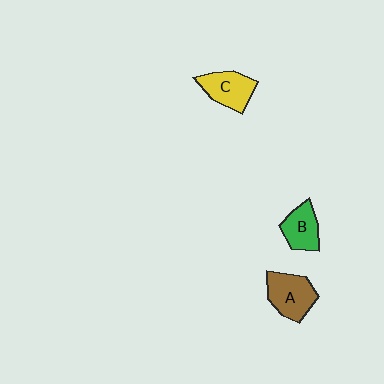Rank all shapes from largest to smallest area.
From largest to smallest: A (brown), C (yellow), B (green).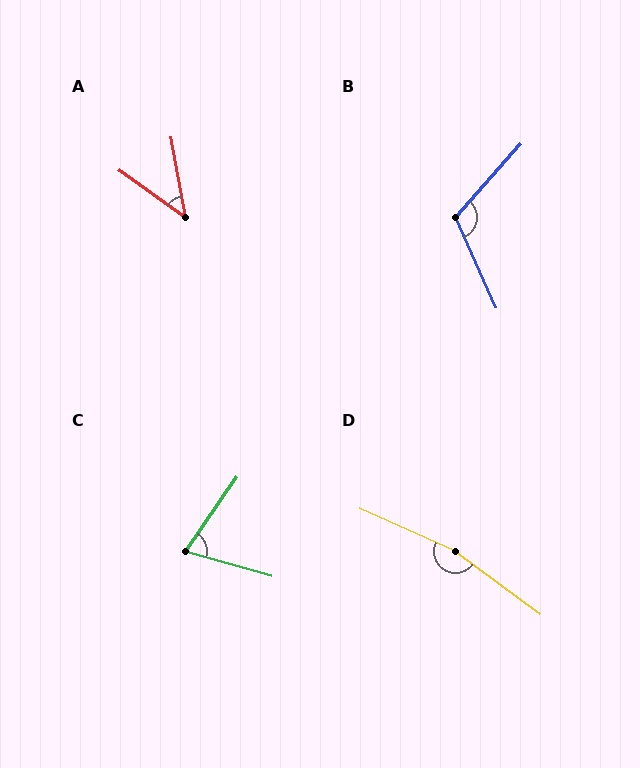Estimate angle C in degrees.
Approximately 71 degrees.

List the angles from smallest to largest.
A (44°), C (71°), B (114°), D (167°).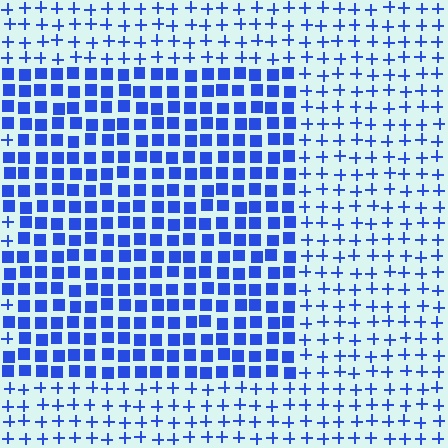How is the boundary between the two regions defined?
The boundary is defined by a change in element shape: squares inside vs. plus signs outside. All elements share the same color and spacing.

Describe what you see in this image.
The image is filled with small blue elements arranged in a uniform grid. A rectangle-shaped region contains squares, while the surrounding area contains plus signs. The boundary is defined purely by the change in element shape.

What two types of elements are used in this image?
The image uses squares inside the rectangle region and plus signs outside it.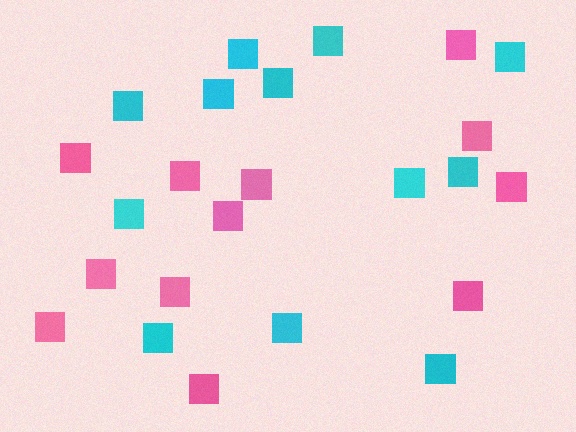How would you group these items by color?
There are 2 groups: one group of pink squares (12) and one group of cyan squares (12).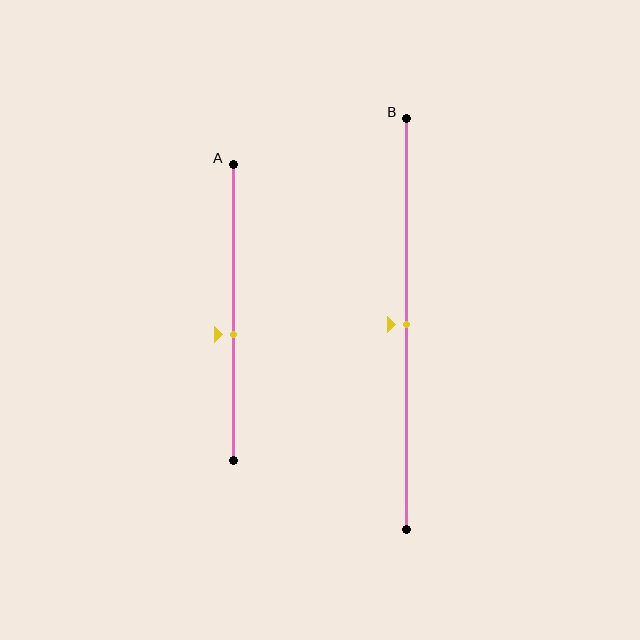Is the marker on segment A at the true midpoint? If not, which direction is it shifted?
No, the marker on segment A is shifted downward by about 7% of the segment length.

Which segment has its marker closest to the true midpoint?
Segment B has its marker closest to the true midpoint.